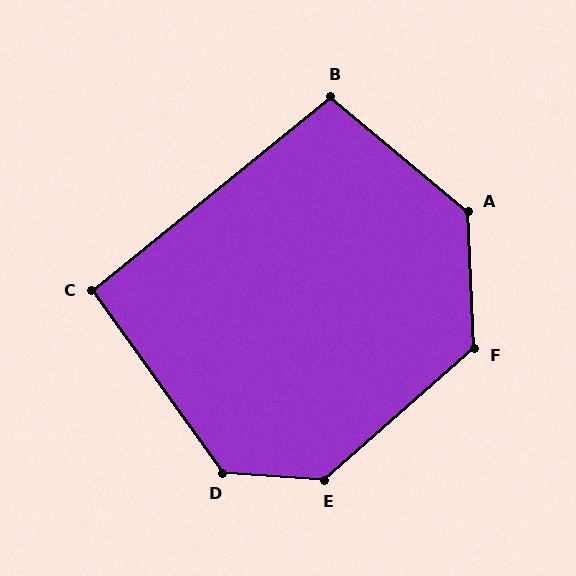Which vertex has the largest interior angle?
E, at approximately 134 degrees.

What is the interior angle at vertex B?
Approximately 101 degrees (obtuse).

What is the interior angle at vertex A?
Approximately 132 degrees (obtuse).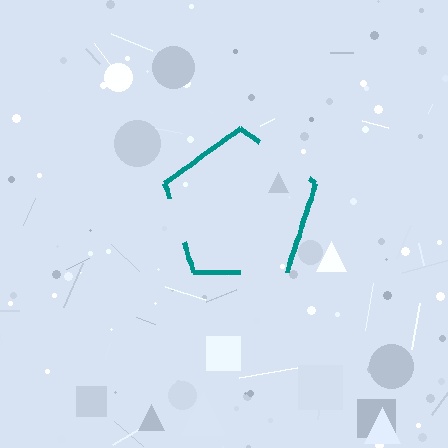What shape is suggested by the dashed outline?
The dashed outline suggests a pentagon.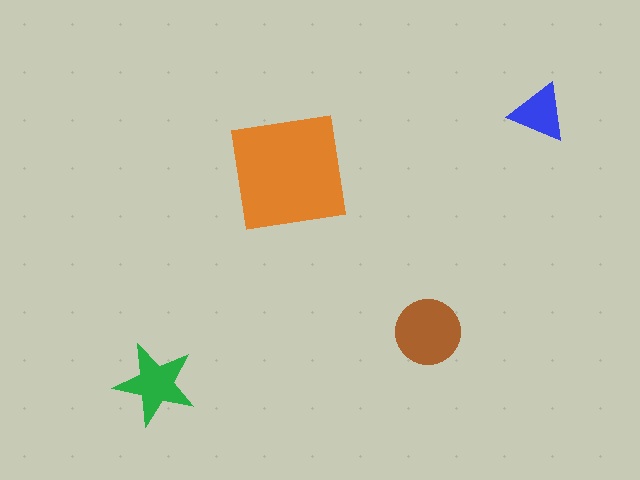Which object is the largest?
The orange square.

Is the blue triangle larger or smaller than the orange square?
Smaller.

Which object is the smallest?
The blue triangle.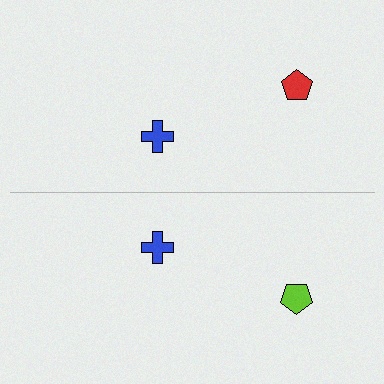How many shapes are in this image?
There are 4 shapes in this image.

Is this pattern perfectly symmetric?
No, the pattern is not perfectly symmetric. The lime pentagon on the bottom side breaks the symmetry — its mirror counterpart is red.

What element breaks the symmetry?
The lime pentagon on the bottom side breaks the symmetry — its mirror counterpart is red.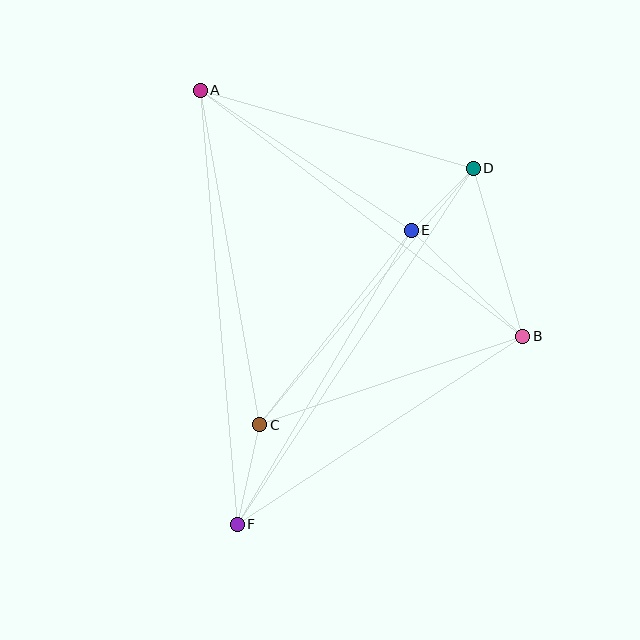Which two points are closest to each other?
Points D and E are closest to each other.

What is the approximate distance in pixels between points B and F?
The distance between B and F is approximately 342 pixels.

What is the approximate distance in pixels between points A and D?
The distance between A and D is approximately 284 pixels.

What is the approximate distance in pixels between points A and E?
The distance between A and E is approximately 253 pixels.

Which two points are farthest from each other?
Points A and F are farthest from each other.